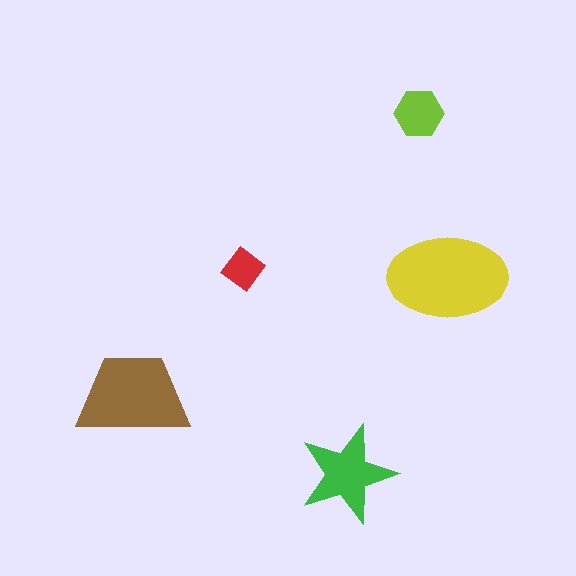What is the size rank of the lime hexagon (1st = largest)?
4th.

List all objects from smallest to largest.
The red diamond, the lime hexagon, the green star, the brown trapezoid, the yellow ellipse.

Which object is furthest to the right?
The yellow ellipse is rightmost.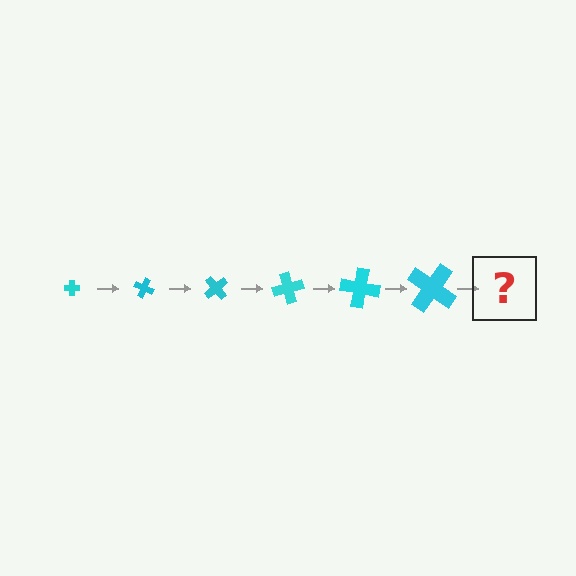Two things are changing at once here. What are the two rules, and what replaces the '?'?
The two rules are that the cross grows larger each step and it rotates 25 degrees each step. The '?' should be a cross, larger than the previous one and rotated 150 degrees from the start.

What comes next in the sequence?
The next element should be a cross, larger than the previous one and rotated 150 degrees from the start.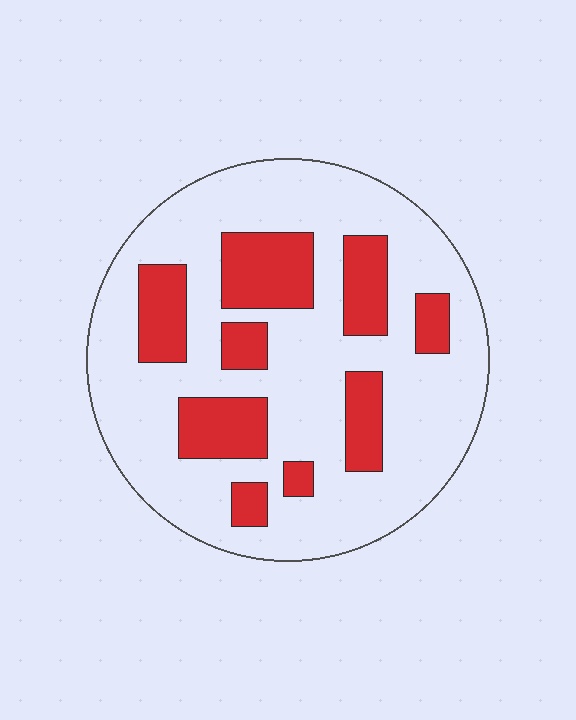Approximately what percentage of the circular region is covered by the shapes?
Approximately 25%.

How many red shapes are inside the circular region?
9.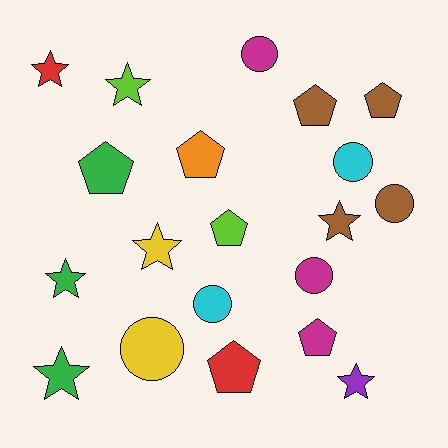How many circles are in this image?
There are 6 circles.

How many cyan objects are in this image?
There are 2 cyan objects.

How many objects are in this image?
There are 20 objects.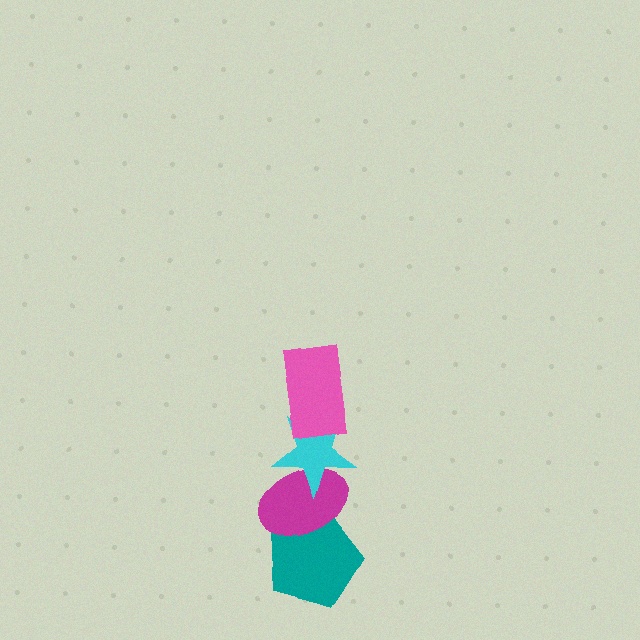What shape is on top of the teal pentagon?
The magenta ellipse is on top of the teal pentagon.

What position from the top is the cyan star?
The cyan star is 2nd from the top.